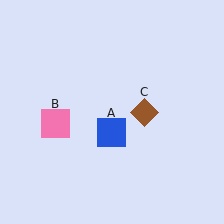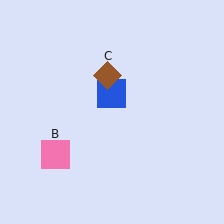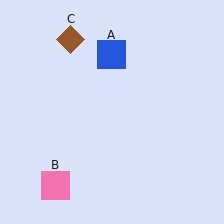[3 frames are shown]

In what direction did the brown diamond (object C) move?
The brown diamond (object C) moved up and to the left.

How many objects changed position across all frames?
3 objects changed position: blue square (object A), pink square (object B), brown diamond (object C).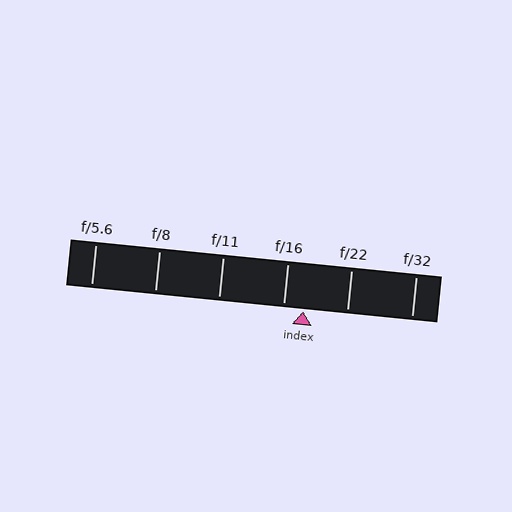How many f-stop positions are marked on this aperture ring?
There are 6 f-stop positions marked.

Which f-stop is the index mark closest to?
The index mark is closest to f/16.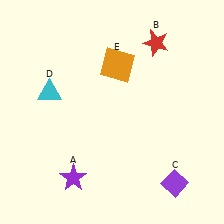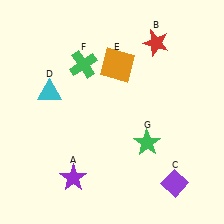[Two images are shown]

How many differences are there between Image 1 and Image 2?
There are 2 differences between the two images.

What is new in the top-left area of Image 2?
A green cross (F) was added in the top-left area of Image 2.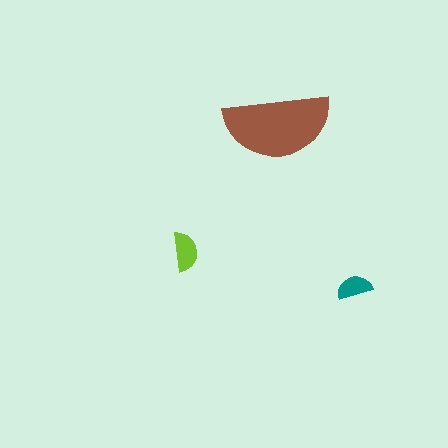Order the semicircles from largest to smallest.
the brown one, the lime one, the teal one.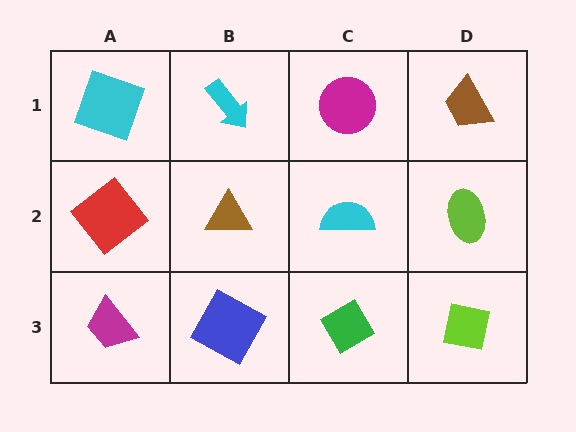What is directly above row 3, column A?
A red diamond.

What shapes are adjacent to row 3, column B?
A brown triangle (row 2, column B), a magenta trapezoid (row 3, column A), a green diamond (row 3, column C).